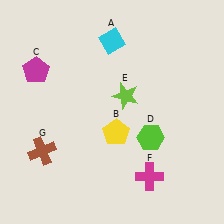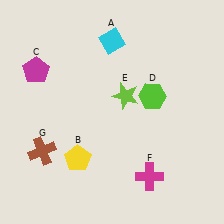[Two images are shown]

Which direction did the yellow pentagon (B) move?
The yellow pentagon (B) moved left.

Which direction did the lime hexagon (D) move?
The lime hexagon (D) moved up.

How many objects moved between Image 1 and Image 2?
2 objects moved between the two images.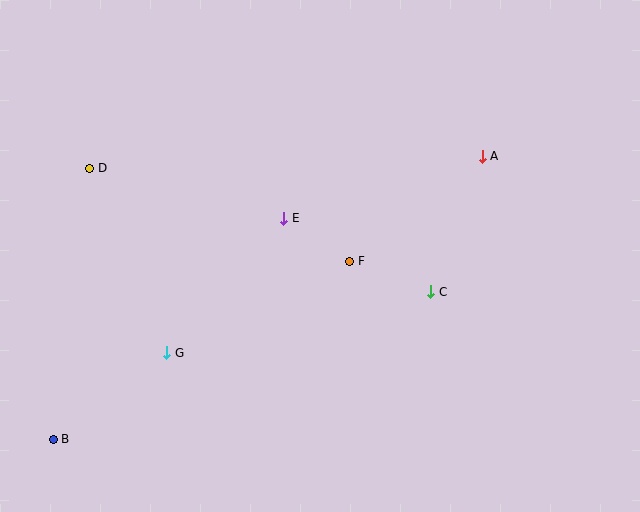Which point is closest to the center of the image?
Point F at (350, 261) is closest to the center.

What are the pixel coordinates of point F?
Point F is at (350, 261).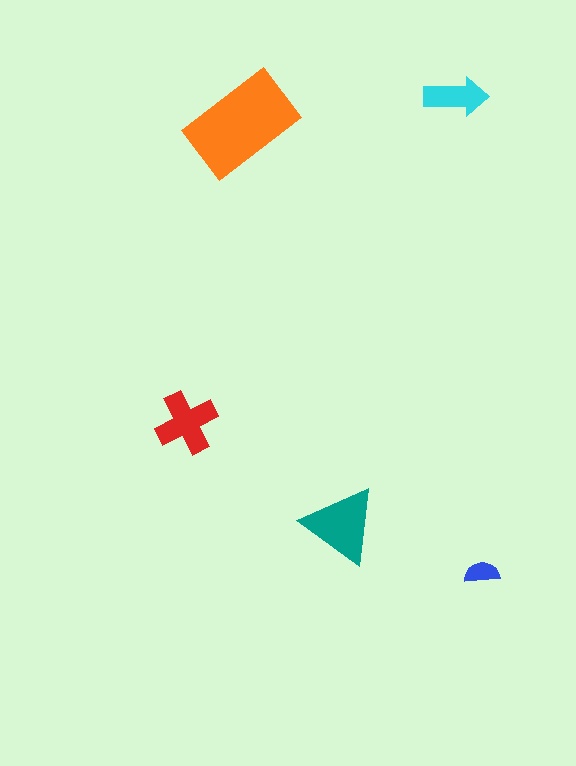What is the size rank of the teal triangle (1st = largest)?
2nd.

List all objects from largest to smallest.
The orange rectangle, the teal triangle, the red cross, the cyan arrow, the blue semicircle.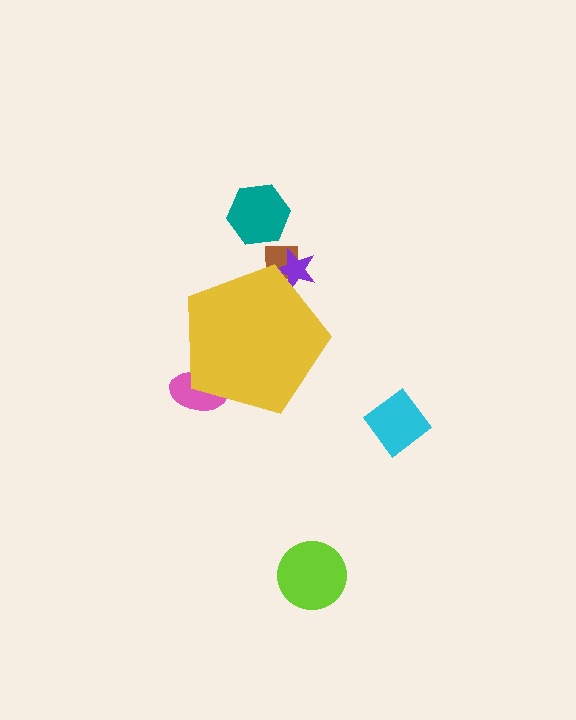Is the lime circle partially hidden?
No, the lime circle is fully visible.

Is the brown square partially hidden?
Yes, the brown square is partially hidden behind the yellow pentagon.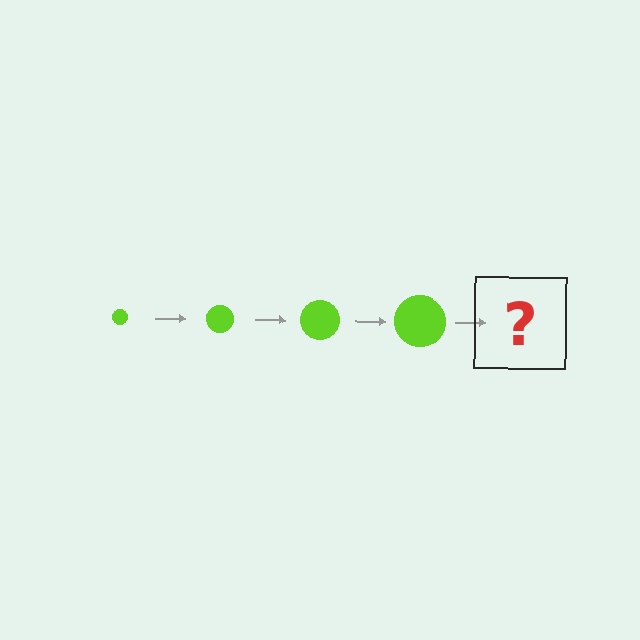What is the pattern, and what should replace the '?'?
The pattern is that the circle gets progressively larger each step. The '?' should be a lime circle, larger than the previous one.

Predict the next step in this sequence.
The next step is a lime circle, larger than the previous one.